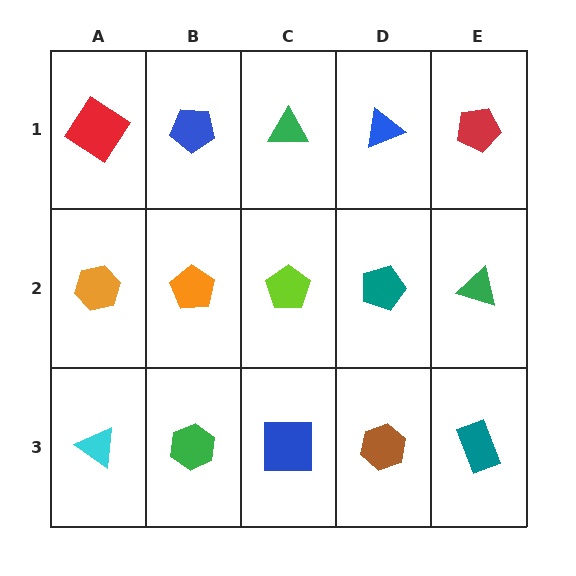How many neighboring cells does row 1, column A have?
2.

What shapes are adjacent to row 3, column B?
An orange pentagon (row 2, column B), a cyan triangle (row 3, column A), a blue square (row 3, column C).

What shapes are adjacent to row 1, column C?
A lime pentagon (row 2, column C), a blue pentagon (row 1, column B), a blue triangle (row 1, column D).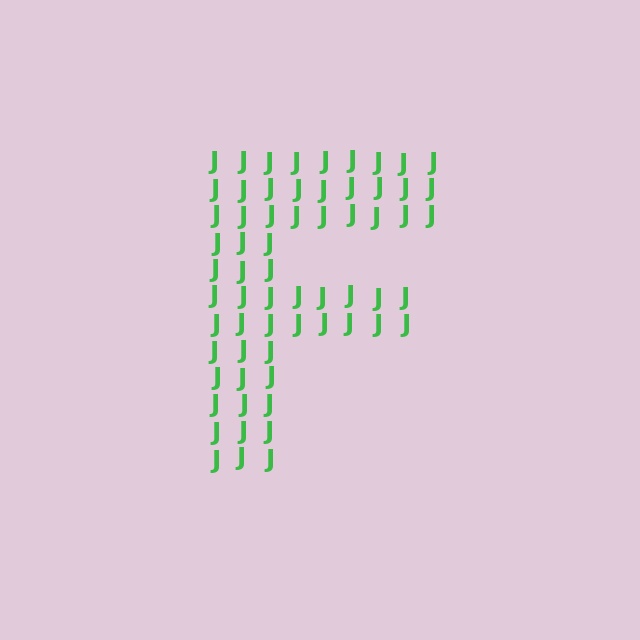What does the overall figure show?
The overall figure shows the letter F.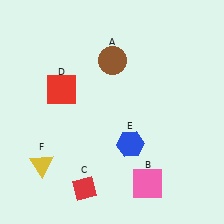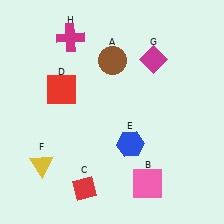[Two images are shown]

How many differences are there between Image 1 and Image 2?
There are 2 differences between the two images.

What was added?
A magenta diamond (G), a magenta cross (H) were added in Image 2.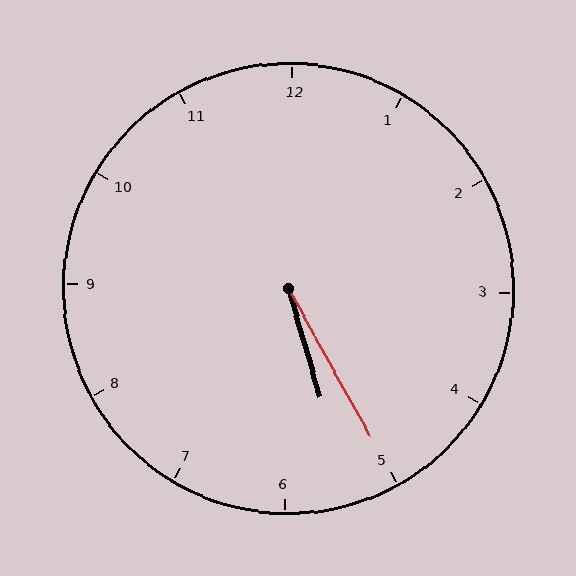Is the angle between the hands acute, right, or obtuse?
It is acute.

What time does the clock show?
5:25.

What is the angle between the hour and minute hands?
Approximately 12 degrees.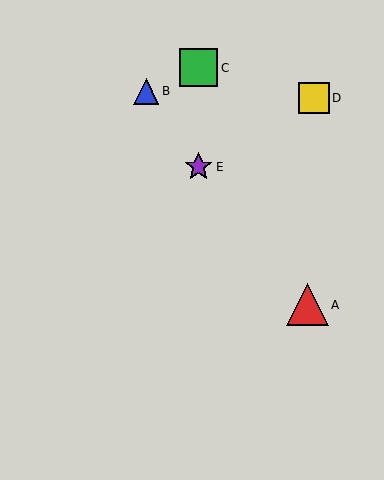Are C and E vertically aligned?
Yes, both are at x≈199.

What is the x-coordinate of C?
Object C is at x≈199.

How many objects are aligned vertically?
2 objects (C, E) are aligned vertically.